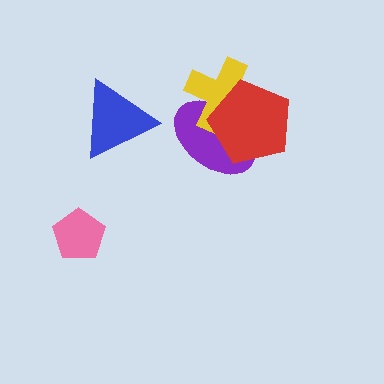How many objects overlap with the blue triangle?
0 objects overlap with the blue triangle.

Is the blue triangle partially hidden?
No, no other shape covers it.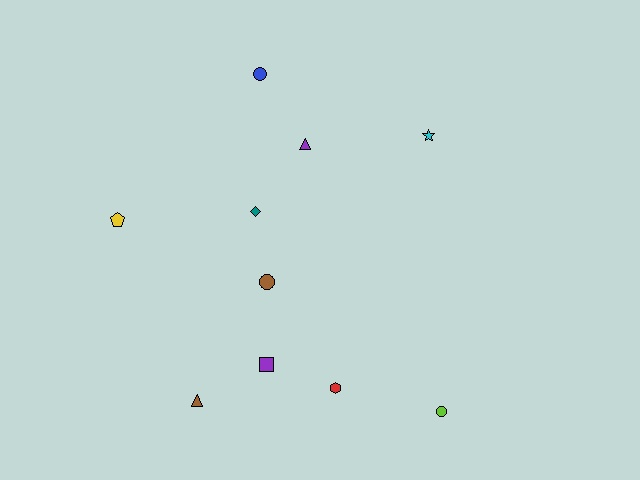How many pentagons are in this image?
There is 1 pentagon.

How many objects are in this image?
There are 10 objects.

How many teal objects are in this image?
There is 1 teal object.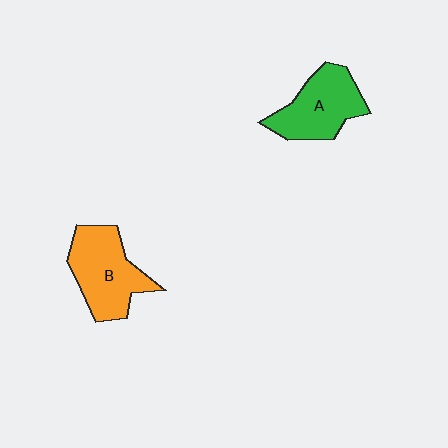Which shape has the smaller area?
Shape A (green).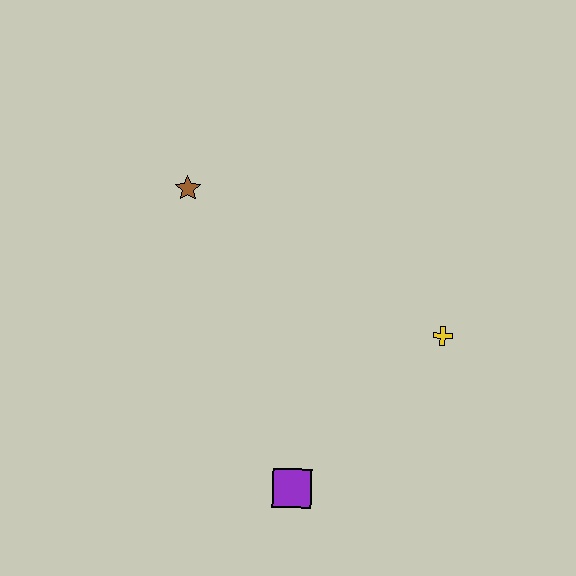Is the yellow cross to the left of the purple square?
No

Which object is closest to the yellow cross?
The purple square is closest to the yellow cross.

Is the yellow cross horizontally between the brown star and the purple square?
No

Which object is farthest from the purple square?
The brown star is farthest from the purple square.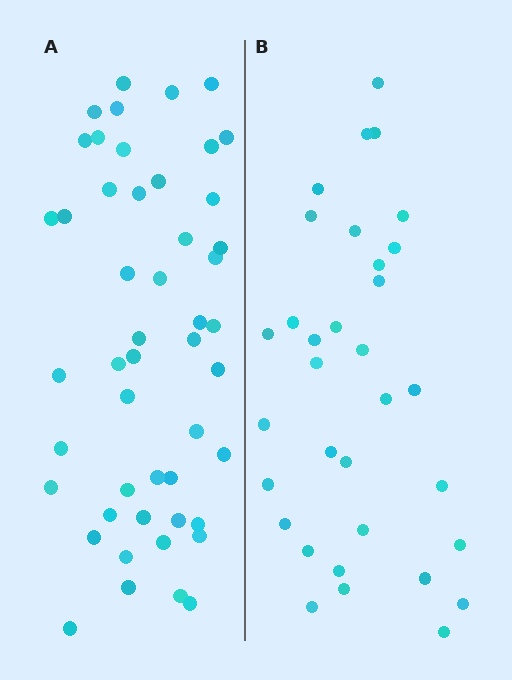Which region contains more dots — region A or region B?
Region A (the left region) has more dots.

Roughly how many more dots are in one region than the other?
Region A has approximately 15 more dots than region B.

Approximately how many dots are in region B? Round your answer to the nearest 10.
About 30 dots. (The exact count is 33, which rounds to 30.)